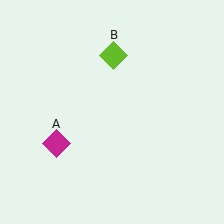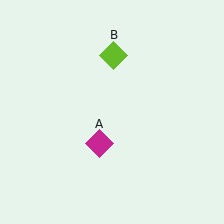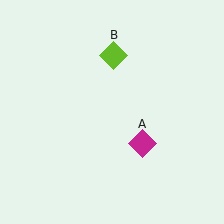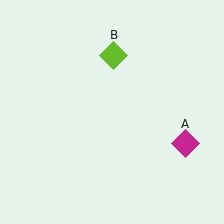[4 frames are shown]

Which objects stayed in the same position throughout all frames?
Lime diamond (object B) remained stationary.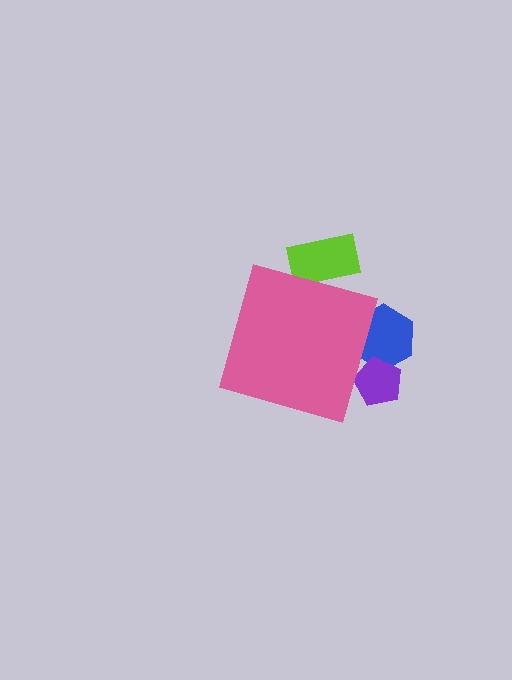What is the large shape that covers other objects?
A pink diamond.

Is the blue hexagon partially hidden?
Yes, the blue hexagon is partially hidden behind the pink diamond.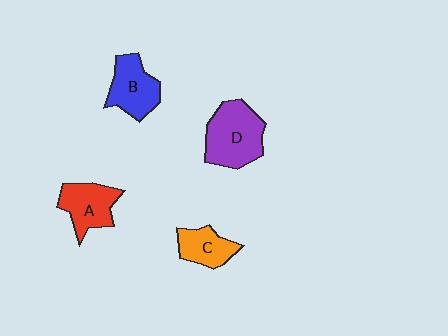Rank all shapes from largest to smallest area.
From largest to smallest: D (purple), B (blue), A (red), C (orange).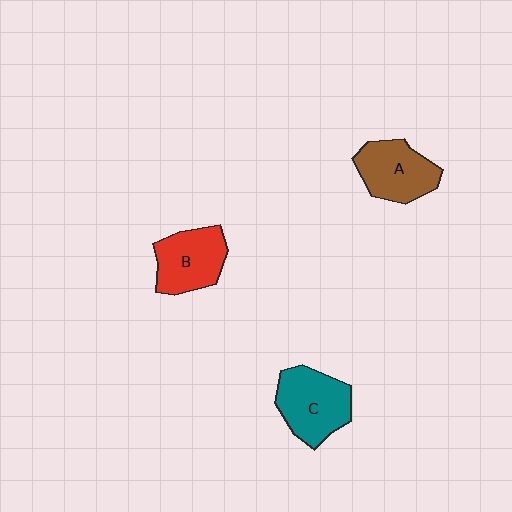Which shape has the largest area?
Shape C (teal).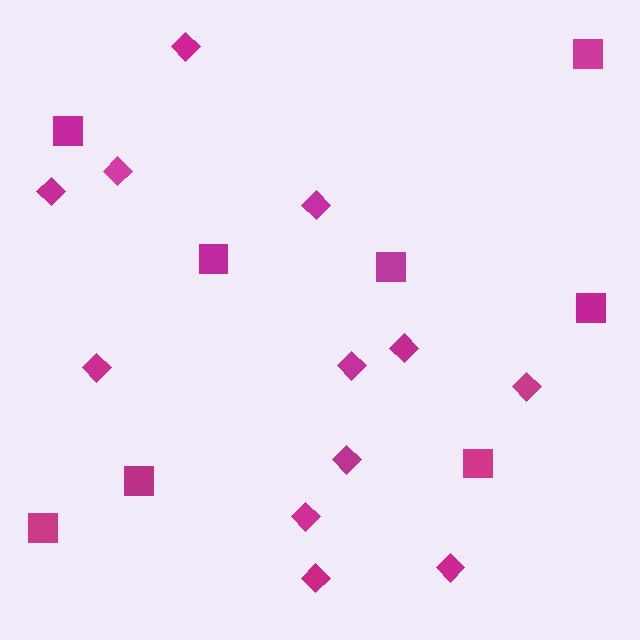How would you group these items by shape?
There are 2 groups: one group of squares (8) and one group of diamonds (12).